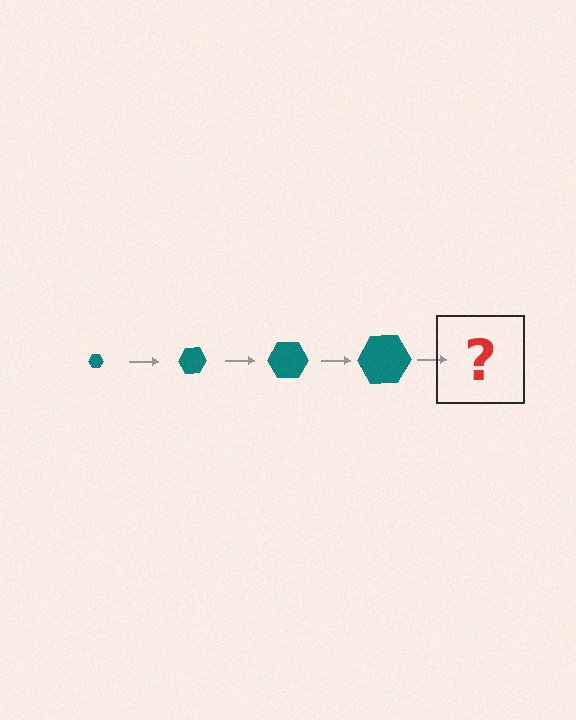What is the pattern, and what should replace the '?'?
The pattern is that the hexagon gets progressively larger each step. The '?' should be a teal hexagon, larger than the previous one.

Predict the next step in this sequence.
The next step is a teal hexagon, larger than the previous one.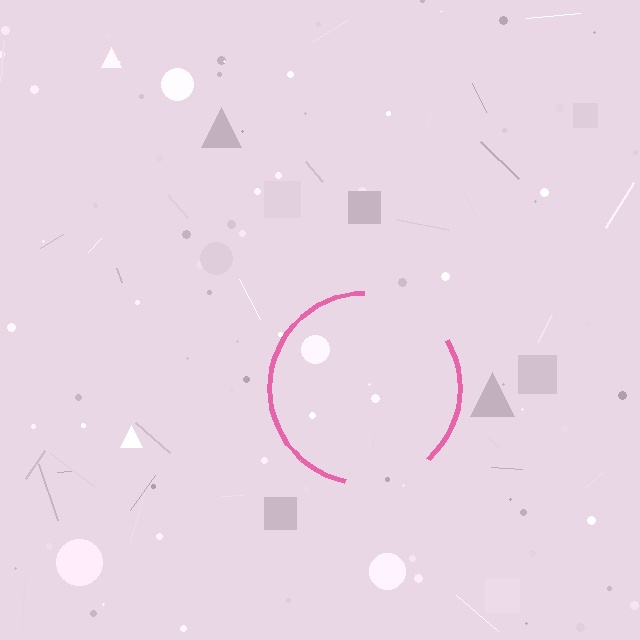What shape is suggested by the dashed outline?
The dashed outline suggests a circle.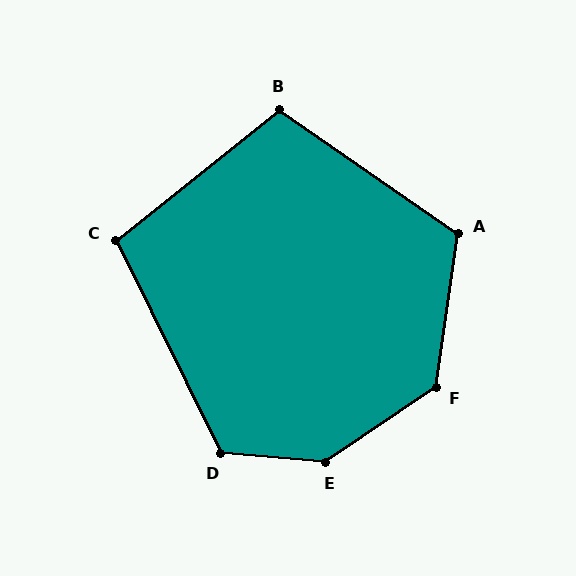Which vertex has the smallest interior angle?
C, at approximately 103 degrees.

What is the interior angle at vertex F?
Approximately 132 degrees (obtuse).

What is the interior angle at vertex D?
Approximately 121 degrees (obtuse).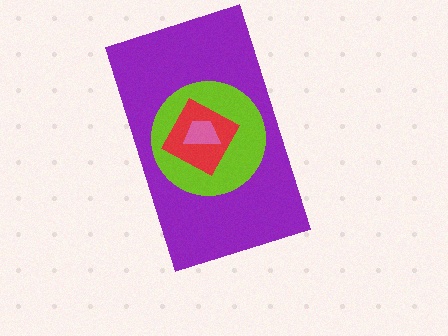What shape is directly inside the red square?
The pink trapezoid.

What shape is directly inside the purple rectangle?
The lime circle.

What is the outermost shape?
The purple rectangle.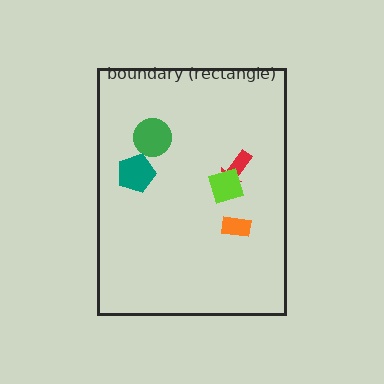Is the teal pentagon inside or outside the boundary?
Inside.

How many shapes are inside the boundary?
5 inside, 0 outside.